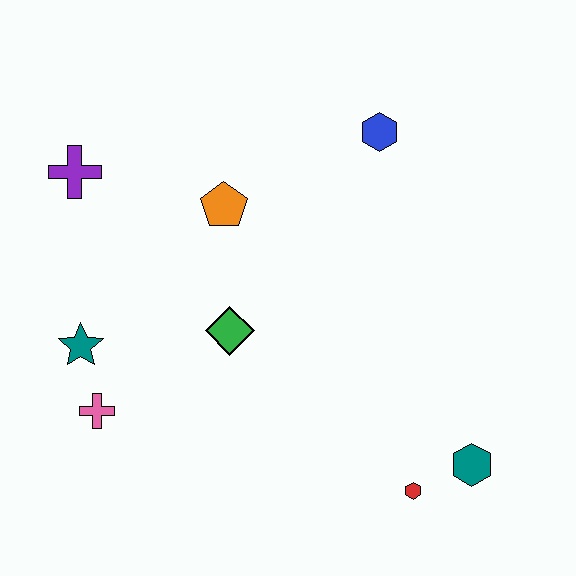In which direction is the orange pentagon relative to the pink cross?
The orange pentagon is above the pink cross.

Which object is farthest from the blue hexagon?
The pink cross is farthest from the blue hexagon.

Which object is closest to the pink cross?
The teal star is closest to the pink cross.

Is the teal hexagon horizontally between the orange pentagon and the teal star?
No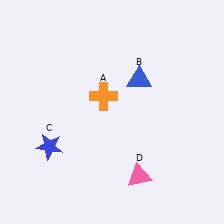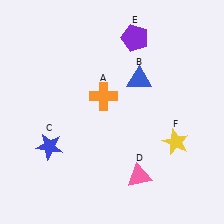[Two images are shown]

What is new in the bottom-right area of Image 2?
A yellow star (F) was added in the bottom-right area of Image 2.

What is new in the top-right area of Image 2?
A purple pentagon (E) was added in the top-right area of Image 2.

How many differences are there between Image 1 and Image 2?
There are 2 differences between the two images.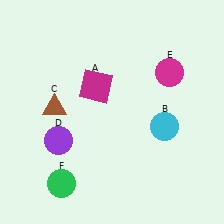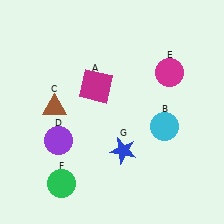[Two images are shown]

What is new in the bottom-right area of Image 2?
A blue star (G) was added in the bottom-right area of Image 2.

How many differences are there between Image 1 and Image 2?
There is 1 difference between the two images.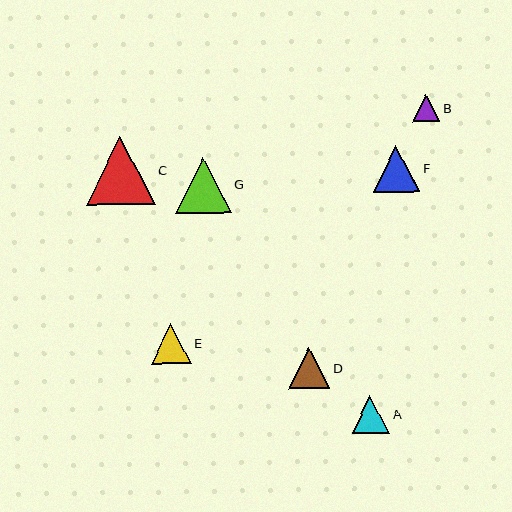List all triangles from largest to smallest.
From largest to smallest: C, G, F, D, E, A, B.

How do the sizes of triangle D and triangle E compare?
Triangle D and triangle E are approximately the same size.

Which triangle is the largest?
Triangle C is the largest with a size of approximately 68 pixels.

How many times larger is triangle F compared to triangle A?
Triangle F is approximately 1.2 times the size of triangle A.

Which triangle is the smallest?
Triangle B is the smallest with a size of approximately 27 pixels.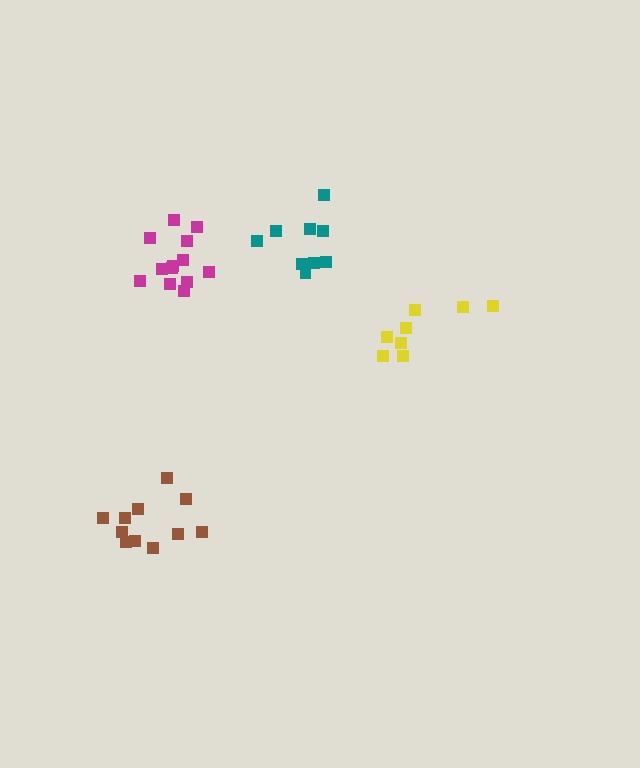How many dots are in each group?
Group 1: 9 dots, Group 2: 8 dots, Group 3: 11 dots, Group 4: 13 dots (41 total).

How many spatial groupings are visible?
There are 4 spatial groupings.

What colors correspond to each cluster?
The clusters are colored: teal, yellow, brown, magenta.